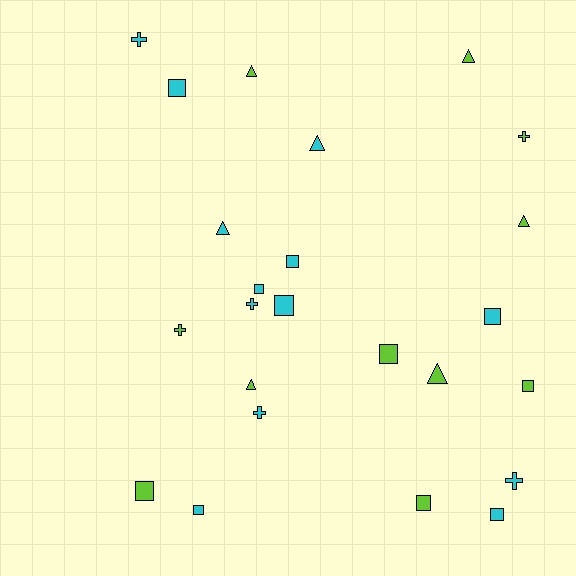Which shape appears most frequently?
Square, with 11 objects.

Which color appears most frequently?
Cyan, with 13 objects.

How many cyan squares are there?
There are 7 cyan squares.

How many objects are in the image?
There are 24 objects.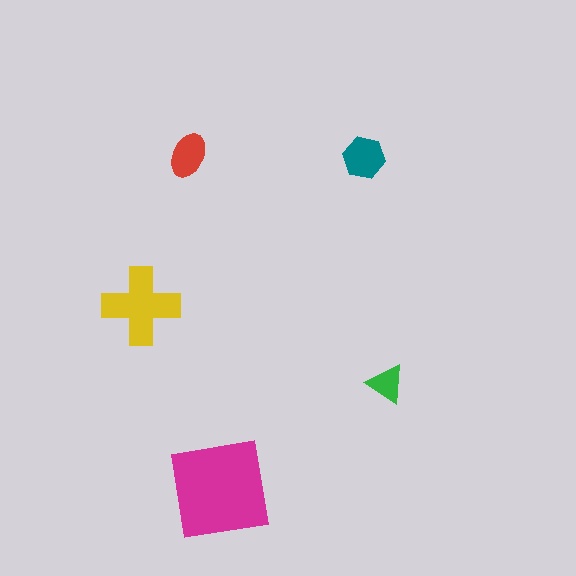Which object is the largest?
The magenta square.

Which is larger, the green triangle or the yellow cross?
The yellow cross.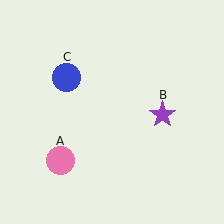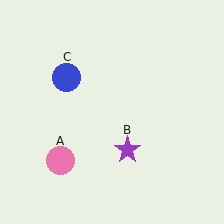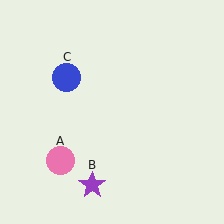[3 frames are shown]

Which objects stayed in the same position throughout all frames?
Pink circle (object A) and blue circle (object C) remained stationary.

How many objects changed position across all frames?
1 object changed position: purple star (object B).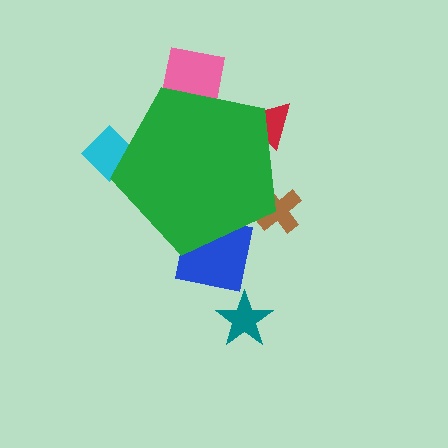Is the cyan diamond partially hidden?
Yes, the cyan diamond is partially hidden behind the green pentagon.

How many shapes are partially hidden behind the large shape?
5 shapes are partially hidden.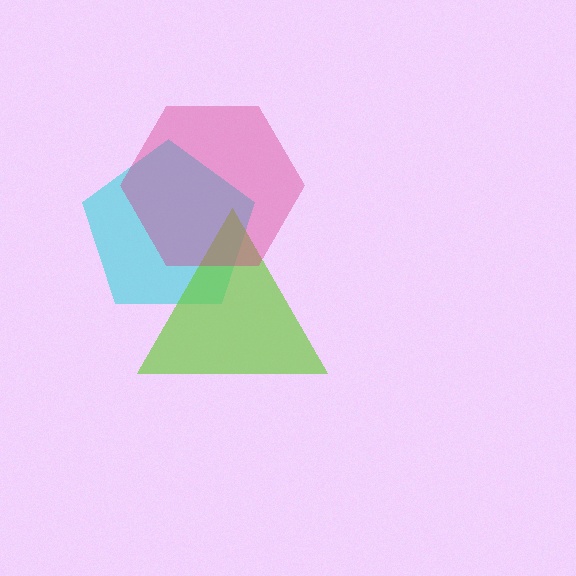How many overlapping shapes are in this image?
There are 3 overlapping shapes in the image.